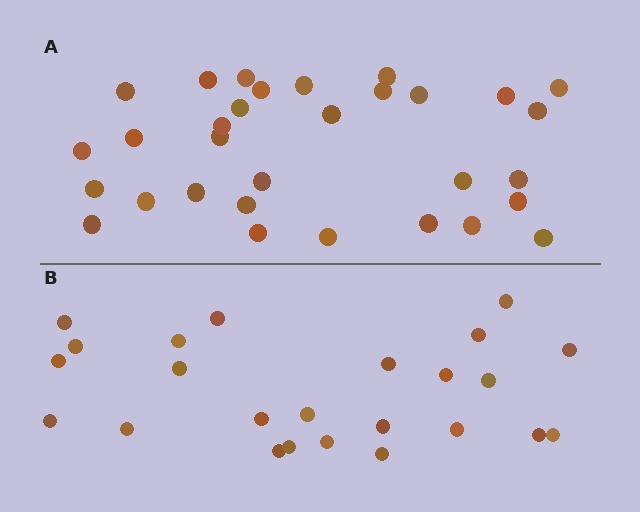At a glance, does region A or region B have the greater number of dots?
Region A (the top region) has more dots.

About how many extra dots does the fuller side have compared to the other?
Region A has roughly 8 or so more dots than region B.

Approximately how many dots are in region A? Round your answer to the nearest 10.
About 30 dots. (The exact count is 31, which rounds to 30.)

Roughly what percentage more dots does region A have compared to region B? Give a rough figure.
About 30% more.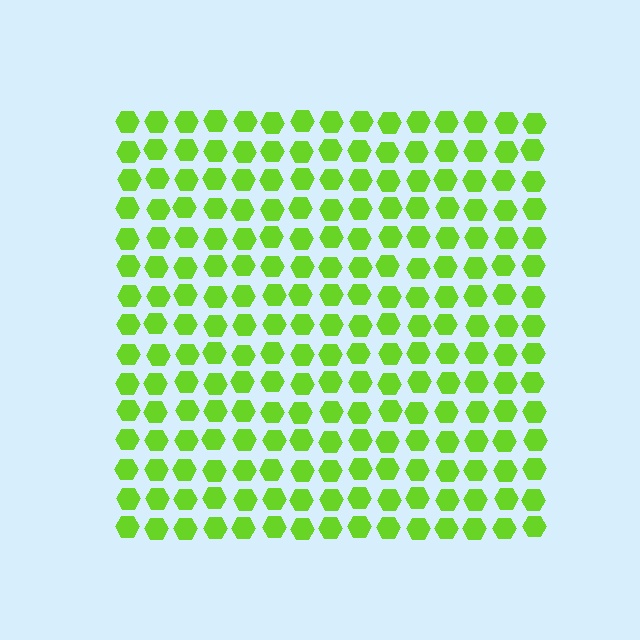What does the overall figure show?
The overall figure shows a square.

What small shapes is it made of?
It is made of small hexagons.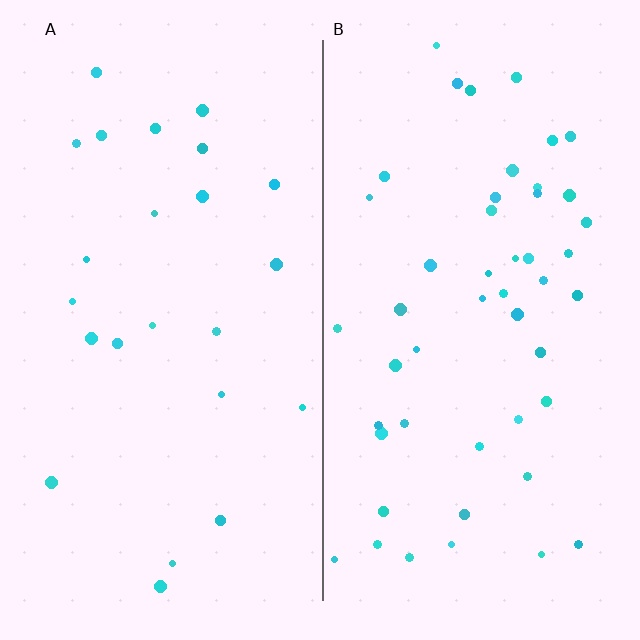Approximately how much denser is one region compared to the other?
Approximately 2.1× — region B over region A.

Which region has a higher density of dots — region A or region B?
B (the right).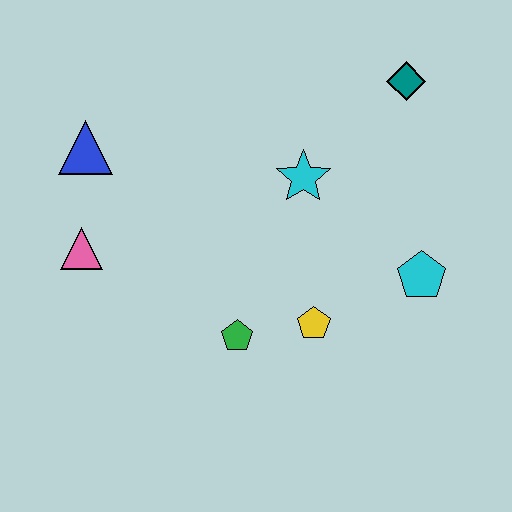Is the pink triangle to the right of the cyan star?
No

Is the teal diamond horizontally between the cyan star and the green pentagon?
No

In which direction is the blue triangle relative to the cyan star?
The blue triangle is to the left of the cyan star.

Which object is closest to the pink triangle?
The blue triangle is closest to the pink triangle.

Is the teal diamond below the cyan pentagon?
No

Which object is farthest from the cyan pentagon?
The blue triangle is farthest from the cyan pentagon.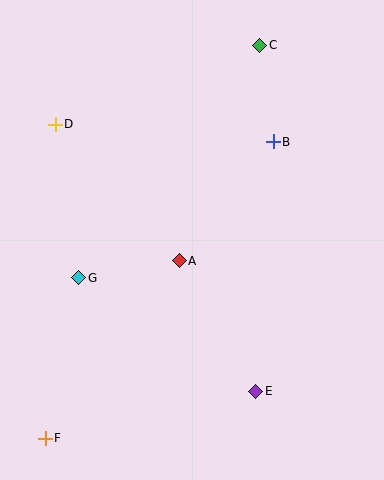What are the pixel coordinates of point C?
Point C is at (260, 45).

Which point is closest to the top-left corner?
Point D is closest to the top-left corner.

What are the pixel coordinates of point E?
Point E is at (256, 391).